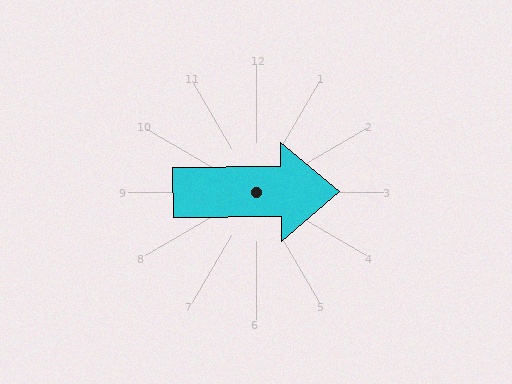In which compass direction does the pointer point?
East.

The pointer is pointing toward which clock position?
Roughly 3 o'clock.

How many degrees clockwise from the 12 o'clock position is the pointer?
Approximately 90 degrees.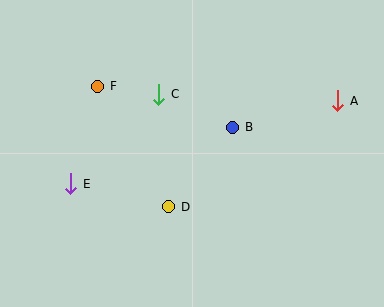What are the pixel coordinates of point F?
Point F is at (98, 86).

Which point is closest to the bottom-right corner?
Point A is closest to the bottom-right corner.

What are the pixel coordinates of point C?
Point C is at (159, 94).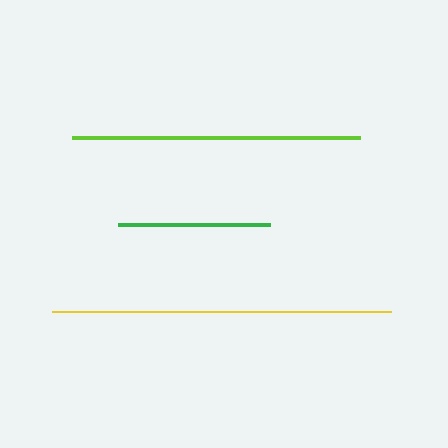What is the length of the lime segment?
The lime segment is approximately 288 pixels long.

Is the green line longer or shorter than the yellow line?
The yellow line is longer than the green line.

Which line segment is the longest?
The yellow line is the longest at approximately 339 pixels.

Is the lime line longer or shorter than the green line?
The lime line is longer than the green line.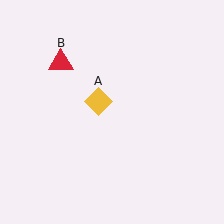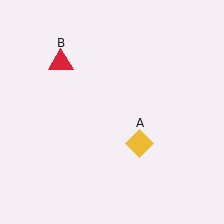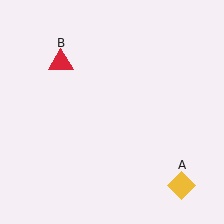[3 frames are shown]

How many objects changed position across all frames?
1 object changed position: yellow diamond (object A).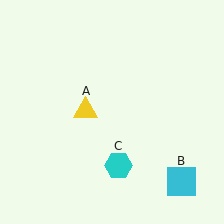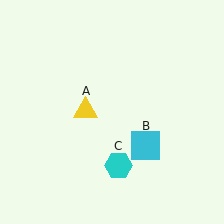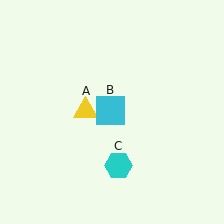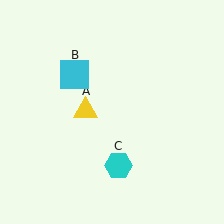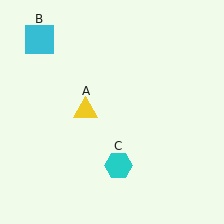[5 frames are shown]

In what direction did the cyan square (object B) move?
The cyan square (object B) moved up and to the left.